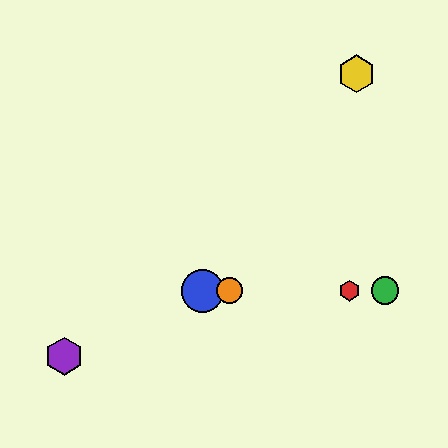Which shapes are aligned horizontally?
The red hexagon, the blue circle, the green circle, the orange circle are aligned horizontally.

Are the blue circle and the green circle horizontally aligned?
Yes, both are at y≈291.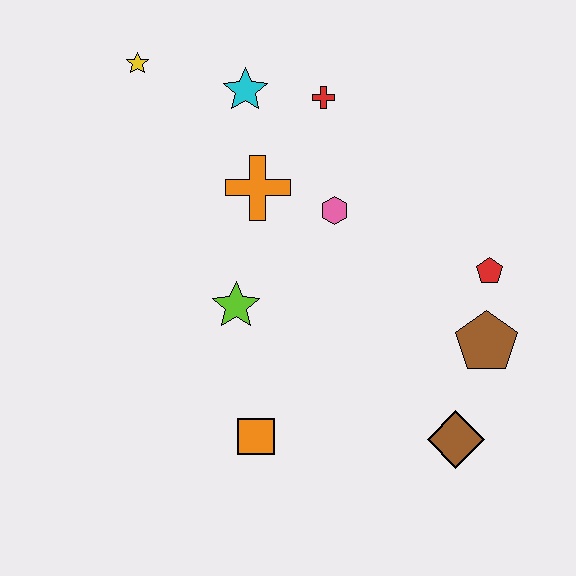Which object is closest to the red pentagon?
The brown pentagon is closest to the red pentagon.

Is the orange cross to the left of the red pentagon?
Yes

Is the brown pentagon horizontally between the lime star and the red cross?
No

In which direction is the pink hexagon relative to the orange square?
The pink hexagon is above the orange square.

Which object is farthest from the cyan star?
The brown diamond is farthest from the cyan star.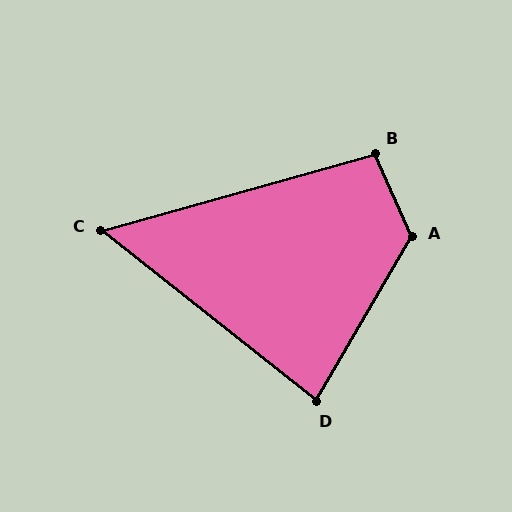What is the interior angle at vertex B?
Approximately 98 degrees (obtuse).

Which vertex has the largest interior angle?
A, at approximately 126 degrees.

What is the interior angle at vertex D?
Approximately 82 degrees (acute).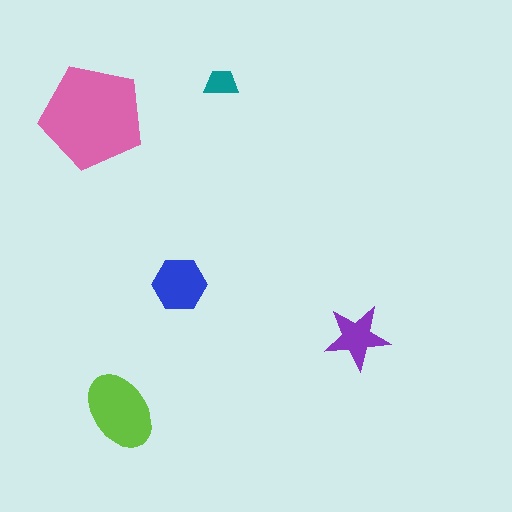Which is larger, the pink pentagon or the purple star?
The pink pentagon.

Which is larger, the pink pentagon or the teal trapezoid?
The pink pentagon.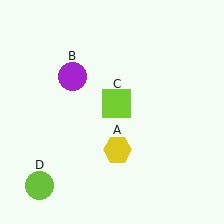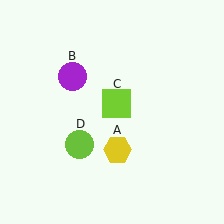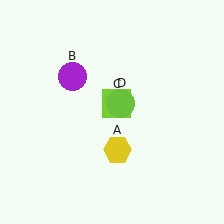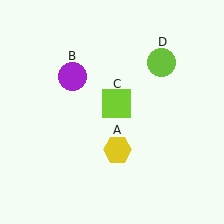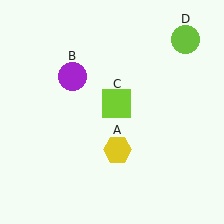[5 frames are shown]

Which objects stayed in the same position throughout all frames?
Yellow hexagon (object A) and purple circle (object B) and lime square (object C) remained stationary.